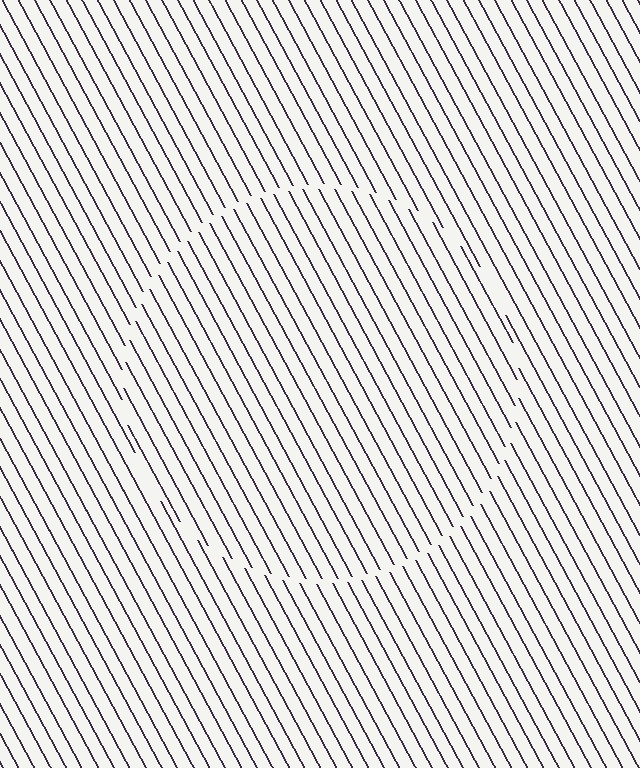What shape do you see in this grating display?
An illusory circle. The interior of the shape contains the same grating, shifted by half a period — the contour is defined by the phase discontinuity where line-ends from the inner and outer gratings abut.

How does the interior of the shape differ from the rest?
The interior of the shape contains the same grating, shifted by half a period — the contour is defined by the phase discontinuity where line-ends from the inner and outer gratings abut.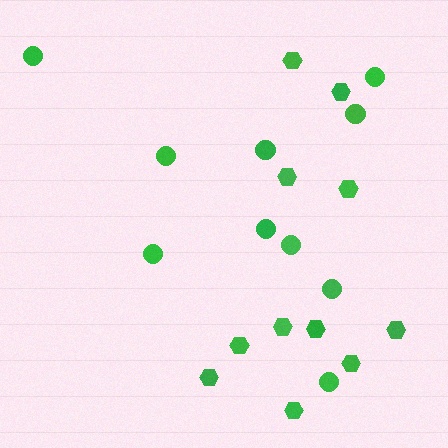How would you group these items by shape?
There are 2 groups: one group of circles (10) and one group of hexagons (11).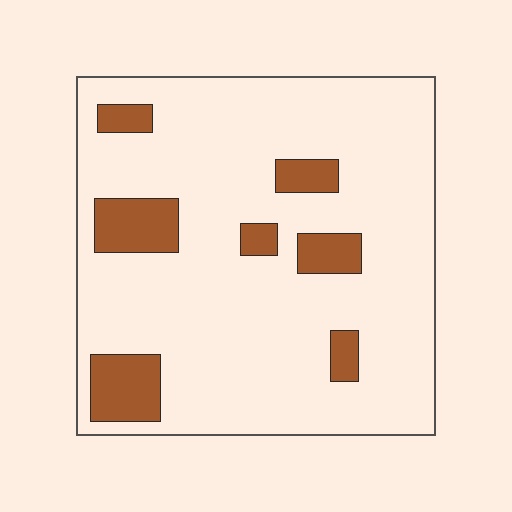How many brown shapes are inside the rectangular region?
7.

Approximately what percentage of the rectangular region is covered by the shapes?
Approximately 15%.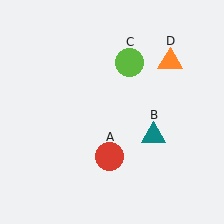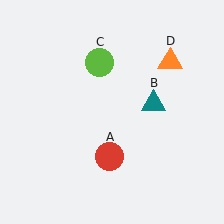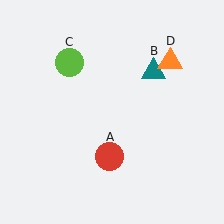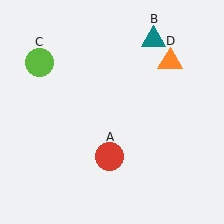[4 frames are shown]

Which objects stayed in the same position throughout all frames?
Red circle (object A) and orange triangle (object D) remained stationary.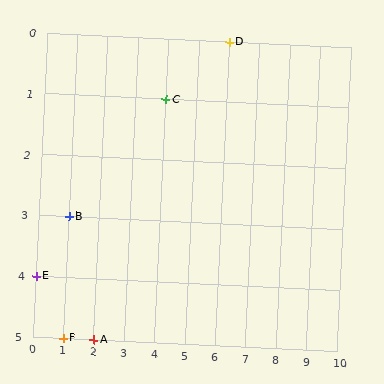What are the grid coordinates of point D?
Point D is at grid coordinates (6, 0).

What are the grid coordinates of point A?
Point A is at grid coordinates (2, 5).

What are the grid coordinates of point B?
Point B is at grid coordinates (1, 3).